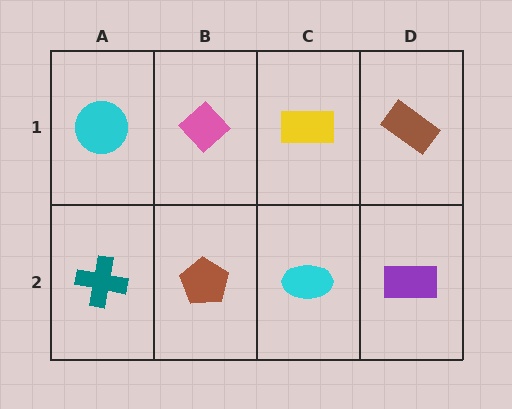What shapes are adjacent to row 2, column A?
A cyan circle (row 1, column A), a brown pentagon (row 2, column B).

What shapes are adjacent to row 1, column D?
A purple rectangle (row 2, column D), a yellow rectangle (row 1, column C).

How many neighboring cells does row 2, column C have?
3.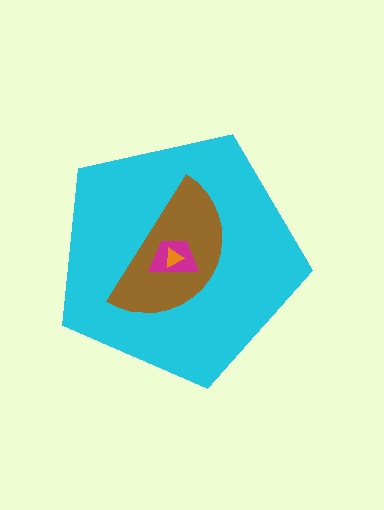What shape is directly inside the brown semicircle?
The magenta trapezoid.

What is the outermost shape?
The cyan pentagon.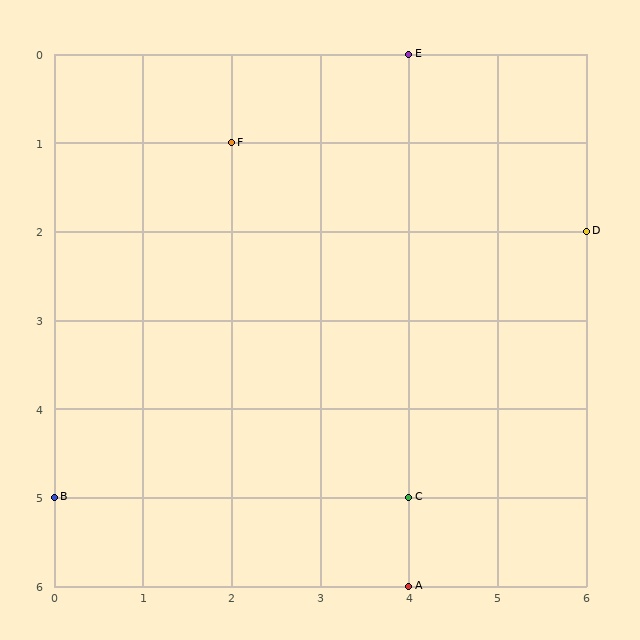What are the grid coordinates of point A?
Point A is at grid coordinates (4, 6).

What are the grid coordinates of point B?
Point B is at grid coordinates (0, 5).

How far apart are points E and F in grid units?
Points E and F are 2 columns and 1 row apart (about 2.2 grid units diagonally).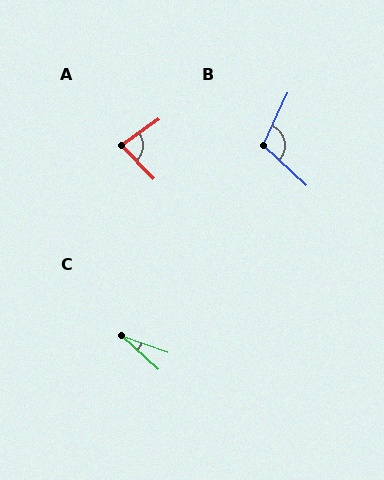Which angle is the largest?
B, at approximately 108 degrees.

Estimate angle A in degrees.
Approximately 81 degrees.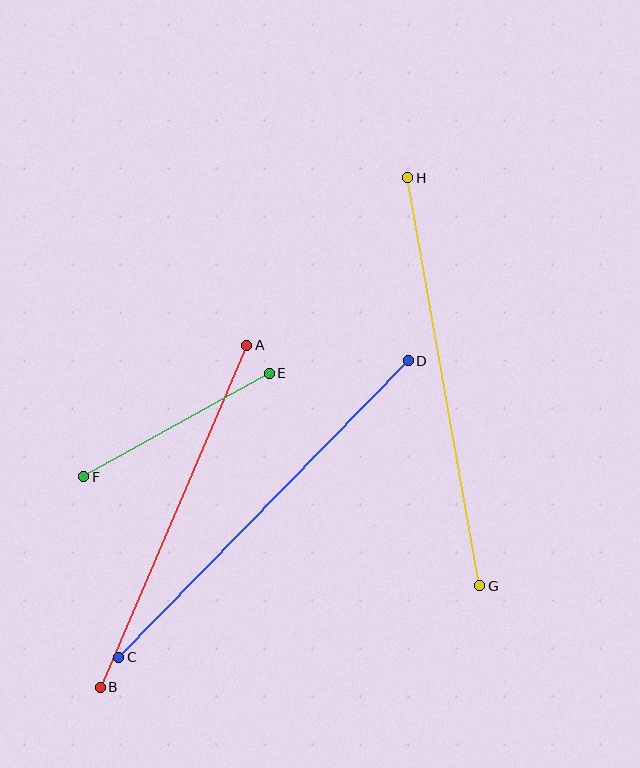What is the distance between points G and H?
The distance is approximately 415 pixels.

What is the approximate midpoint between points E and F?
The midpoint is at approximately (177, 425) pixels.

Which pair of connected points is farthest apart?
Points C and D are farthest apart.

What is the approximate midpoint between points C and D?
The midpoint is at approximately (263, 509) pixels.